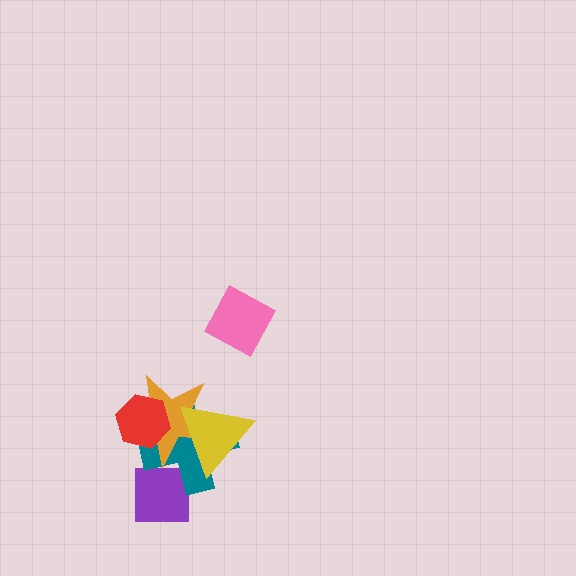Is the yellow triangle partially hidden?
No, no other shape covers it.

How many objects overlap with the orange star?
3 objects overlap with the orange star.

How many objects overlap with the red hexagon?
2 objects overlap with the red hexagon.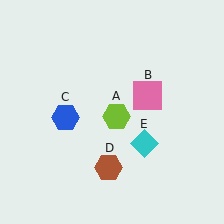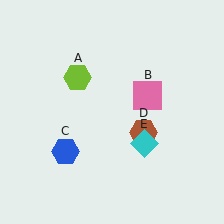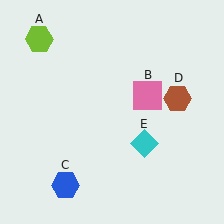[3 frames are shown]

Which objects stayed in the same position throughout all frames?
Pink square (object B) and cyan diamond (object E) remained stationary.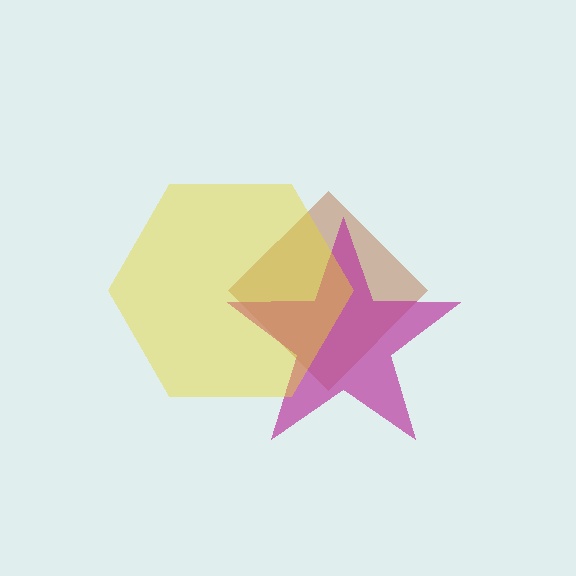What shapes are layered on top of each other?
The layered shapes are: a brown diamond, a magenta star, a yellow hexagon.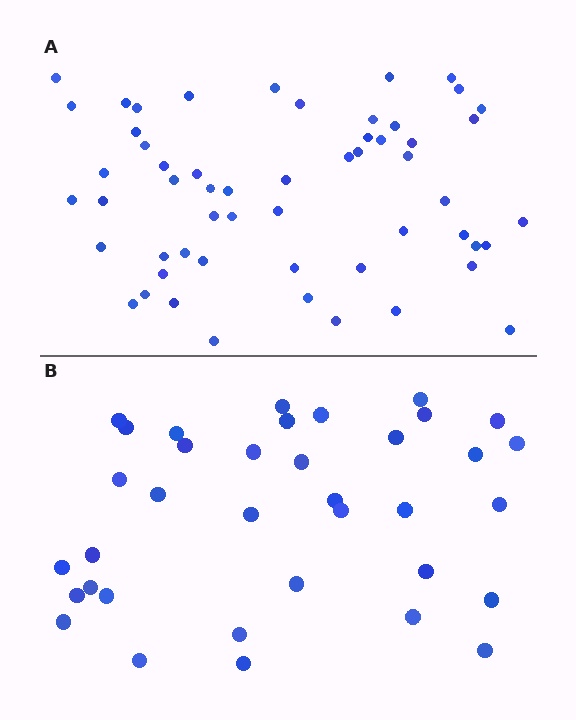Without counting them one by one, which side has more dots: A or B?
Region A (the top region) has more dots.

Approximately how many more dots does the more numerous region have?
Region A has approximately 20 more dots than region B.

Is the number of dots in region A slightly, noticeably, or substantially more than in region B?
Region A has substantially more. The ratio is roughly 1.6 to 1.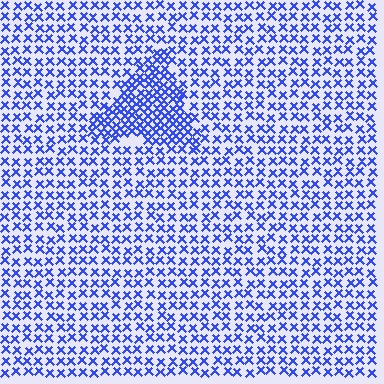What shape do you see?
I see a triangle.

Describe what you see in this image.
The image contains small blue elements arranged at two different densities. A triangle-shaped region is visible where the elements are more densely packed than the surrounding area.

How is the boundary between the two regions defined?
The boundary is defined by a change in element density (approximately 1.9x ratio). All elements are the same color, size, and shape.